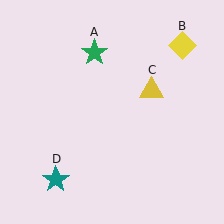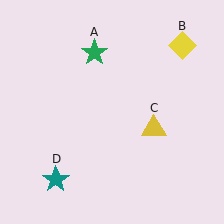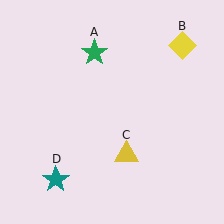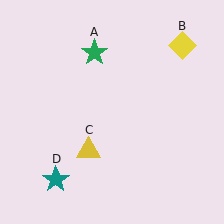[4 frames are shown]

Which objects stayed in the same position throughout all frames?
Green star (object A) and yellow diamond (object B) and teal star (object D) remained stationary.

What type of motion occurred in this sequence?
The yellow triangle (object C) rotated clockwise around the center of the scene.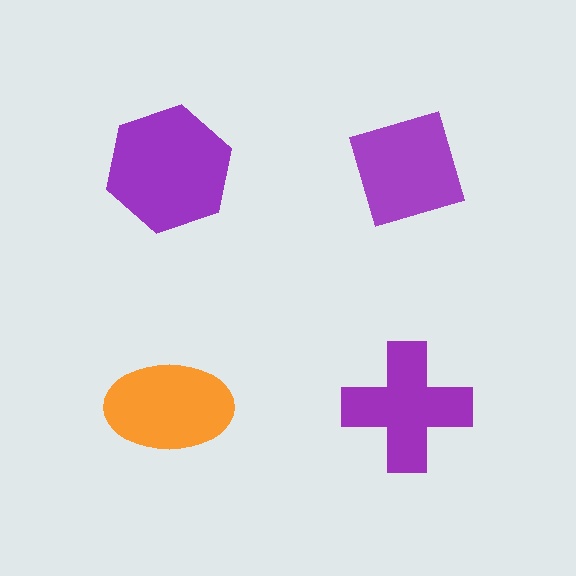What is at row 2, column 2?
A purple cross.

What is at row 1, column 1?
A purple hexagon.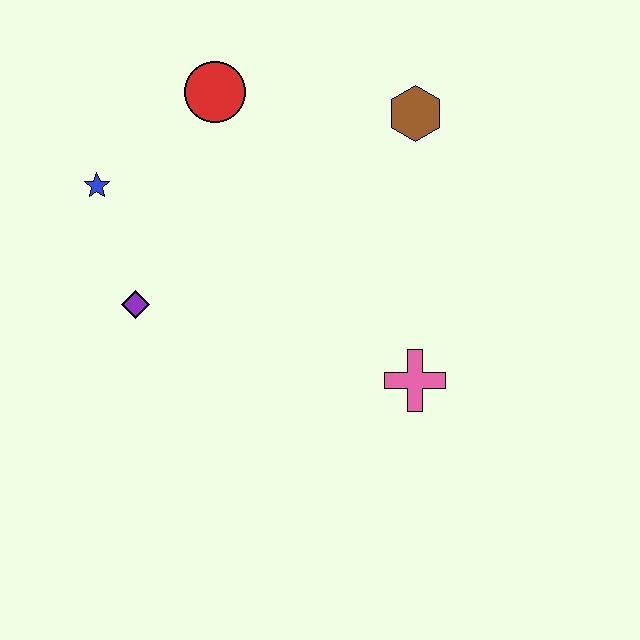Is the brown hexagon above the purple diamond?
Yes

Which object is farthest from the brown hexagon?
The purple diamond is farthest from the brown hexagon.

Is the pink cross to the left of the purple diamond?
No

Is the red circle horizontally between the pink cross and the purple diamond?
Yes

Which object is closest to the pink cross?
The brown hexagon is closest to the pink cross.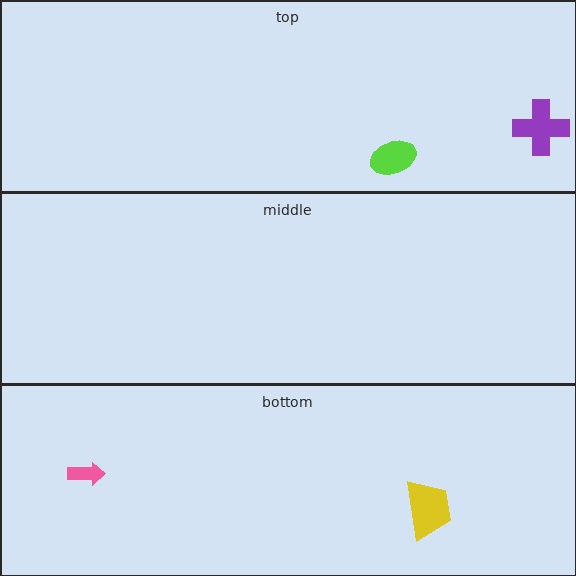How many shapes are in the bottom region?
2.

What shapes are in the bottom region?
The yellow trapezoid, the pink arrow.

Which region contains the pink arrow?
The bottom region.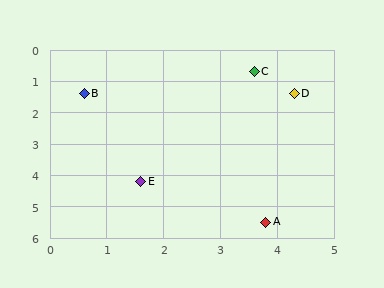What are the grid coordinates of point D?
Point D is at approximately (4.3, 1.4).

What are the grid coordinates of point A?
Point A is at approximately (3.8, 5.5).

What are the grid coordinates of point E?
Point E is at approximately (1.6, 4.2).